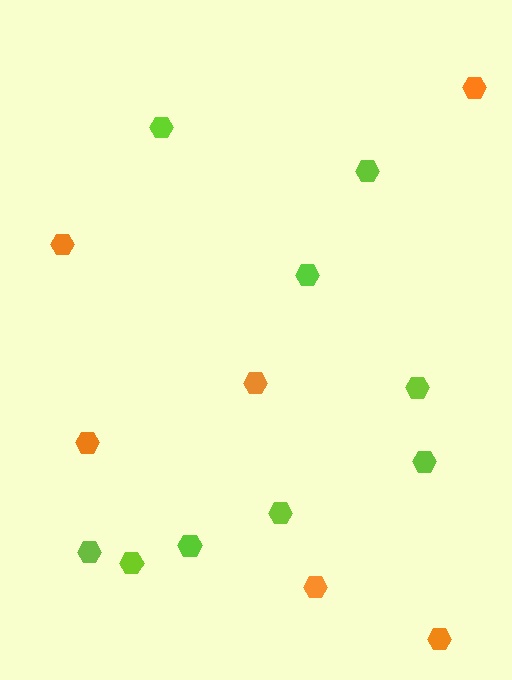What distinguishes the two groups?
There are 2 groups: one group of orange hexagons (6) and one group of lime hexagons (9).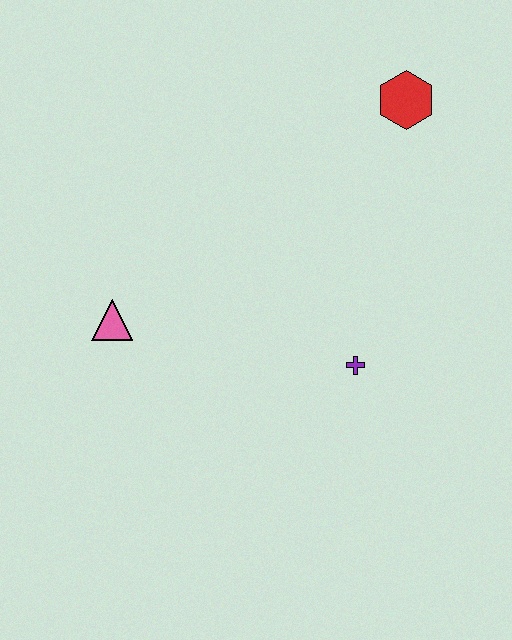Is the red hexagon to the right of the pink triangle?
Yes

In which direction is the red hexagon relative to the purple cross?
The red hexagon is above the purple cross.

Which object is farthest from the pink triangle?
The red hexagon is farthest from the pink triangle.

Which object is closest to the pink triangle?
The purple cross is closest to the pink triangle.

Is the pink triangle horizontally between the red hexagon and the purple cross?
No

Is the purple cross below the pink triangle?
Yes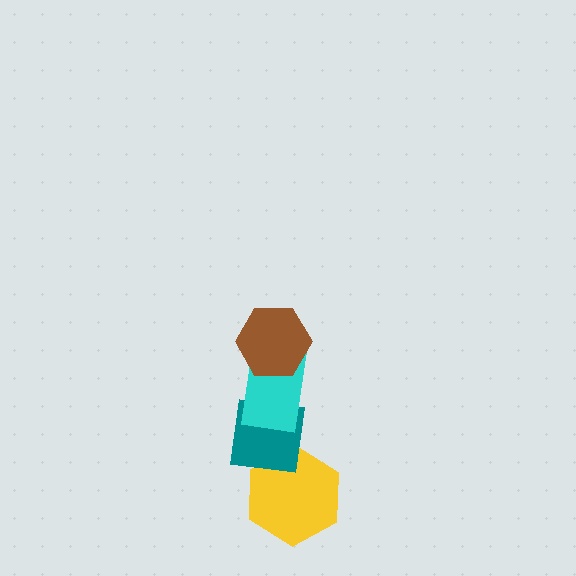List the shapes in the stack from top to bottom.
From top to bottom: the brown hexagon, the cyan rectangle, the teal square, the yellow hexagon.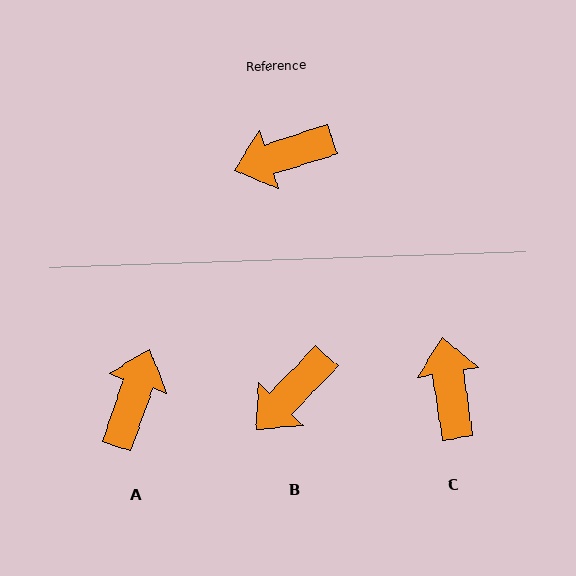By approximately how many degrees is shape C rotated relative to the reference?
Approximately 99 degrees clockwise.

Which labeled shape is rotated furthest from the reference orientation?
A, about 127 degrees away.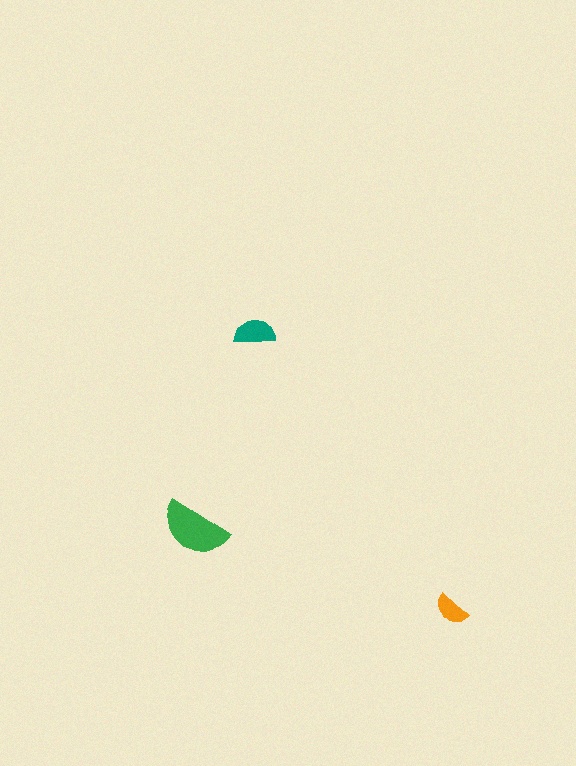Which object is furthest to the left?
The green semicircle is leftmost.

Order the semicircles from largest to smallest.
the green one, the teal one, the orange one.